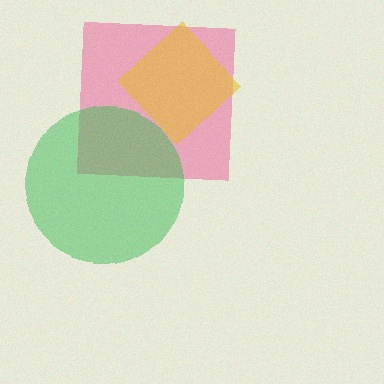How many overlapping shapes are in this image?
There are 3 overlapping shapes in the image.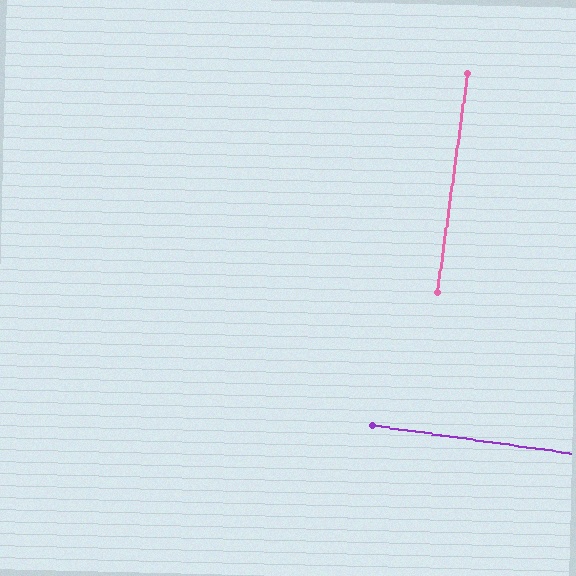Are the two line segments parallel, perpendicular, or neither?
Perpendicular — they meet at approximately 90°.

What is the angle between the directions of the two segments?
Approximately 90 degrees.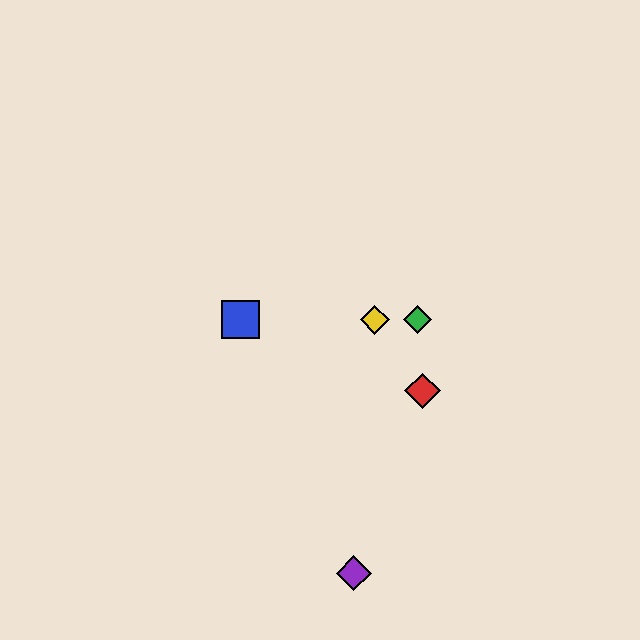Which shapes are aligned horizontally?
The blue square, the green diamond, the yellow diamond are aligned horizontally.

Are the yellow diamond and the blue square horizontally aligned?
Yes, both are at y≈320.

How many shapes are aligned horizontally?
3 shapes (the blue square, the green diamond, the yellow diamond) are aligned horizontally.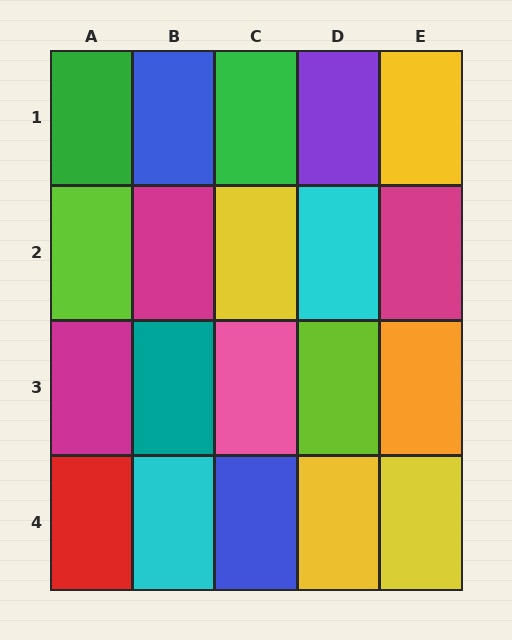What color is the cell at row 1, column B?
Blue.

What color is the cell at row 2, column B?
Magenta.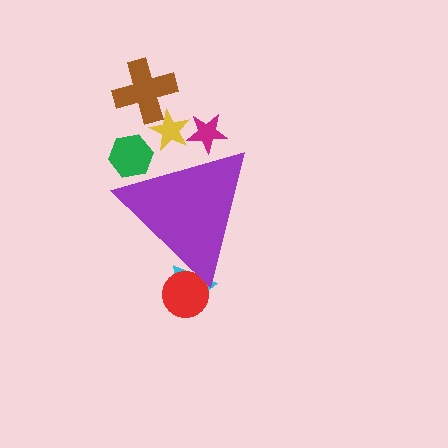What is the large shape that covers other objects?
A purple triangle.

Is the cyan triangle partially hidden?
Yes, the cyan triangle is partially hidden behind the purple triangle.